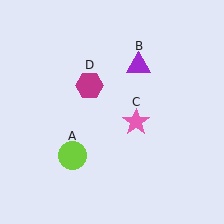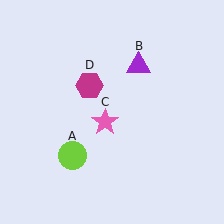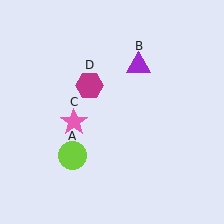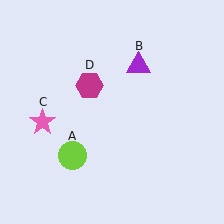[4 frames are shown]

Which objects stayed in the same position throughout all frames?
Lime circle (object A) and purple triangle (object B) and magenta hexagon (object D) remained stationary.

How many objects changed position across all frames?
1 object changed position: pink star (object C).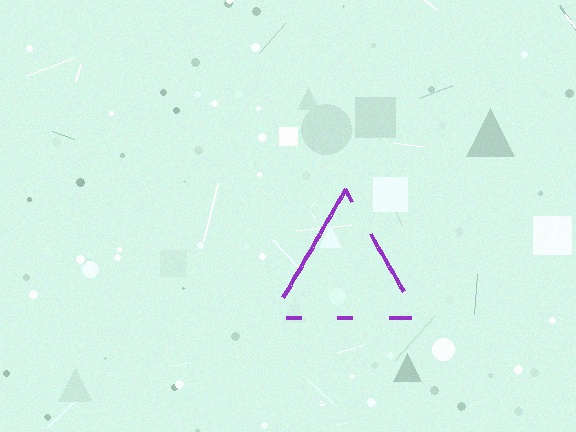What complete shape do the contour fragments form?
The contour fragments form a triangle.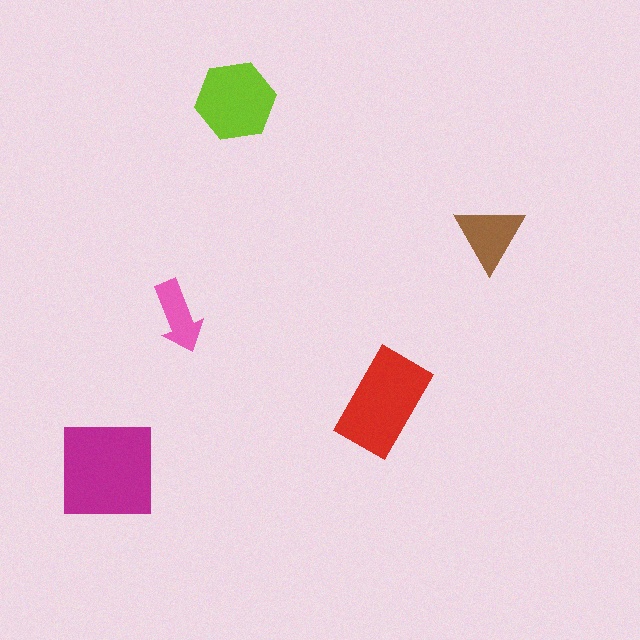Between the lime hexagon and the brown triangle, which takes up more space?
The lime hexagon.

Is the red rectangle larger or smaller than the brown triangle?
Larger.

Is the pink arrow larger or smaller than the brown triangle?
Smaller.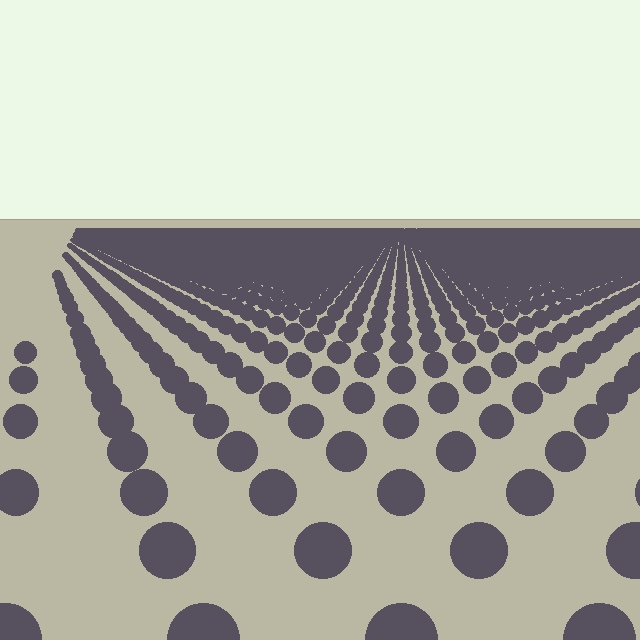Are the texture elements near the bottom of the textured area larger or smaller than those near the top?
Larger. Near the bottom, elements are closer to the viewer and appear at a bigger on-screen size.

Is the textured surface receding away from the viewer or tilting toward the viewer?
The surface is receding away from the viewer. Texture elements get smaller and denser toward the top.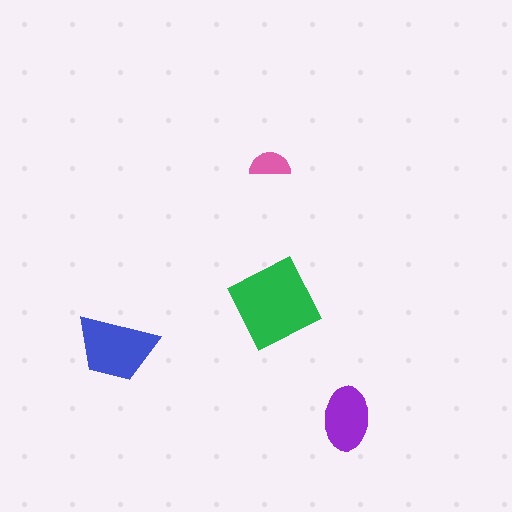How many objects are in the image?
There are 4 objects in the image.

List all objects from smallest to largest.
The pink semicircle, the purple ellipse, the blue trapezoid, the green square.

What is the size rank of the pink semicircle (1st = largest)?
4th.